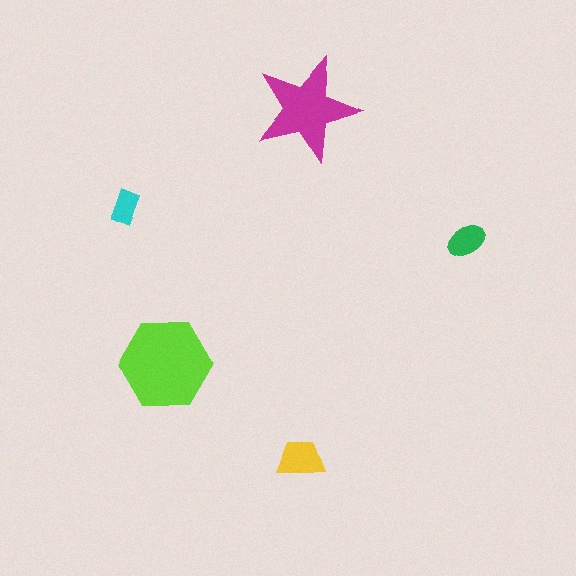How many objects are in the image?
There are 5 objects in the image.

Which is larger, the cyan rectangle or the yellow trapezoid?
The yellow trapezoid.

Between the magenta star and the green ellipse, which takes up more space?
The magenta star.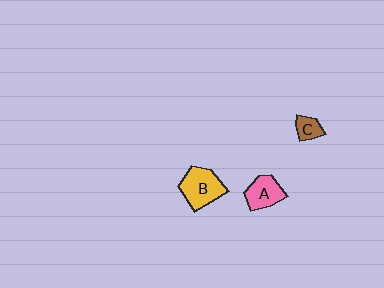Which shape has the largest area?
Shape B (yellow).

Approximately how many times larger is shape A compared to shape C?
Approximately 1.9 times.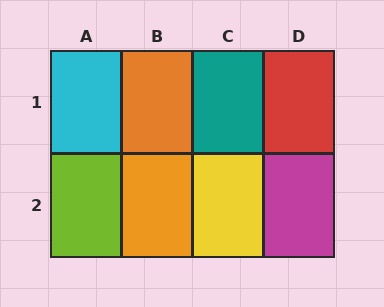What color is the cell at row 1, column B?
Orange.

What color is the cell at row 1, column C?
Teal.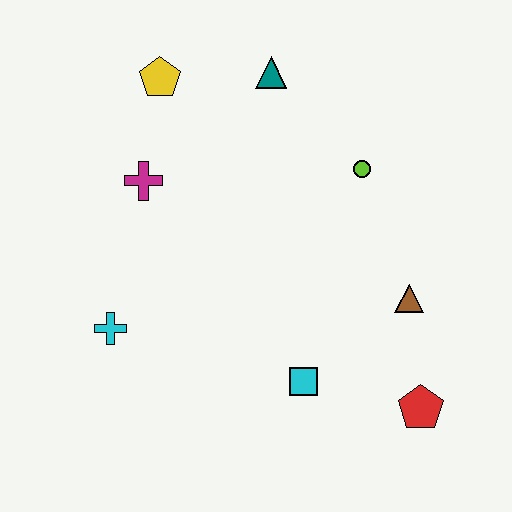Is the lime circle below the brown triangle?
No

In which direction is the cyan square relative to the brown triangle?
The cyan square is to the left of the brown triangle.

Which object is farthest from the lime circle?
The cyan cross is farthest from the lime circle.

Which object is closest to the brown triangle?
The red pentagon is closest to the brown triangle.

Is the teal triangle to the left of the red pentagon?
Yes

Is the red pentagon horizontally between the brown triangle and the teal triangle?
No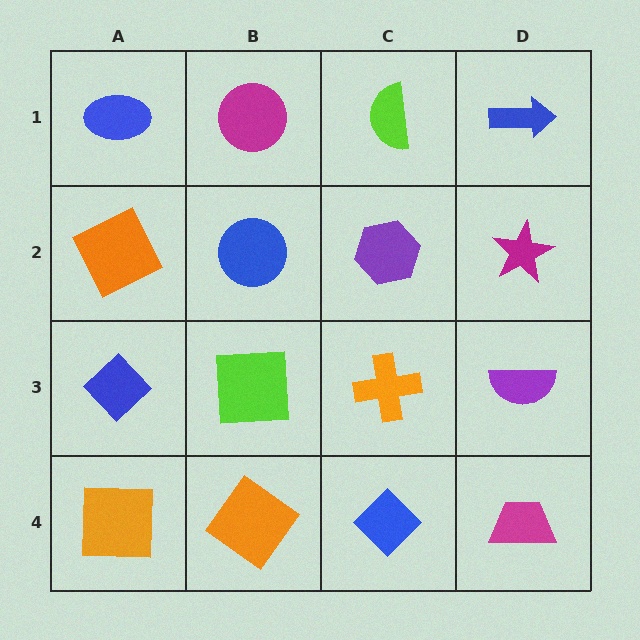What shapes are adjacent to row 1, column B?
A blue circle (row 2, column B), a blue ellipse (row 1, column A), a lime semicircle (row 1, column C).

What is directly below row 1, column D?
A magenta star.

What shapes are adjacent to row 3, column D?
A magenta star (row 2, column D), a magenta trapezoid (row 4, column D), an orange cross (row 3, column C).